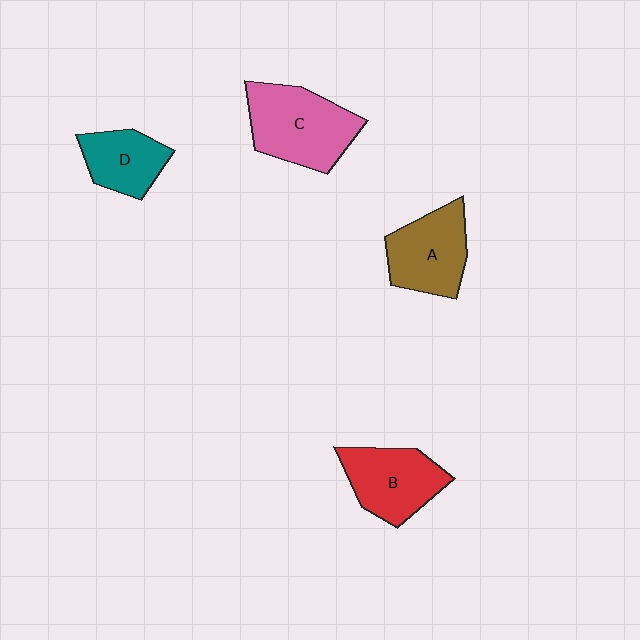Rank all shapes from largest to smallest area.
From largest to smallest: C (pink), B (red), A (brown), D (teal).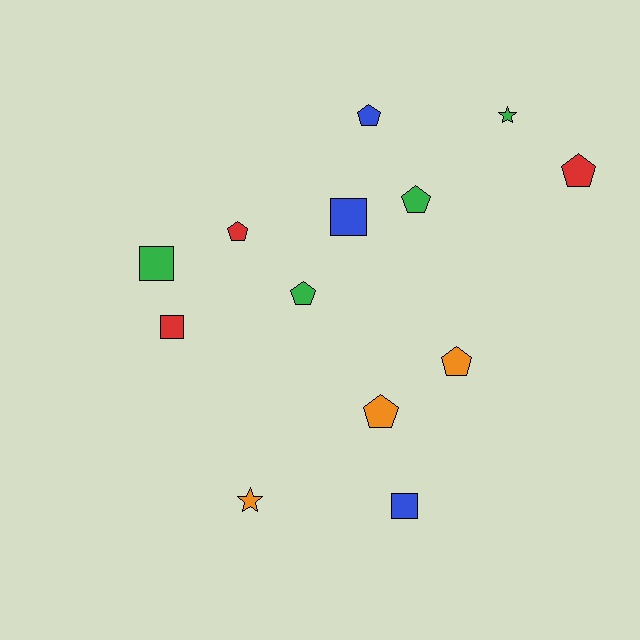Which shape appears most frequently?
Pentagon, with 7 objects.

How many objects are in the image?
There are 13 objects.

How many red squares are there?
There is 1 red square.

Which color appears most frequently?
Green, with 4 objects.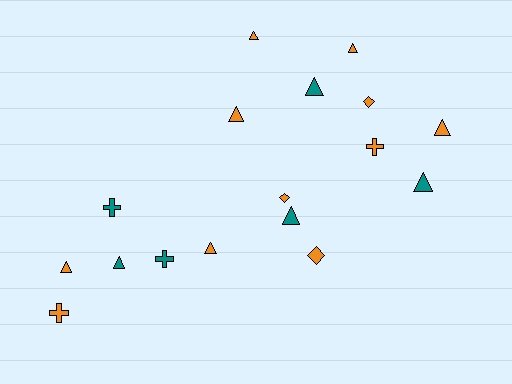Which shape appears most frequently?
Triangle, with 10 objects.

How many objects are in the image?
There are 17 objects.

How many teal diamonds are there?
There are no teal diamonds.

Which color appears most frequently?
Orange, with 11 objects.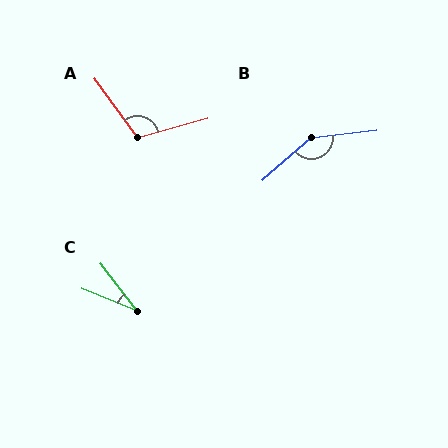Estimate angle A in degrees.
Approximately 111 degrees.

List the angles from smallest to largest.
C (31°), A (111°), B (145°).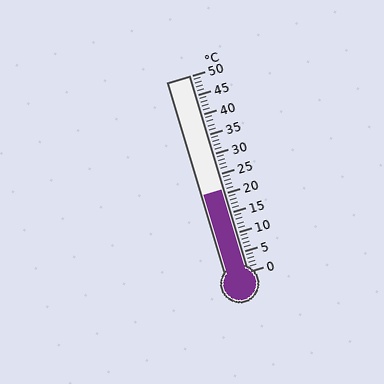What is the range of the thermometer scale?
The thermometer scale ranges from 0°C to 50°C.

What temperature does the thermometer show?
The thermometer shows approximately 21°C.